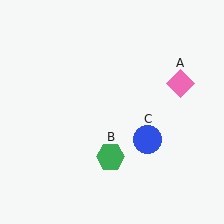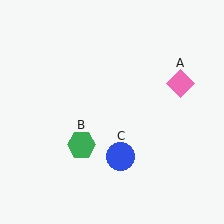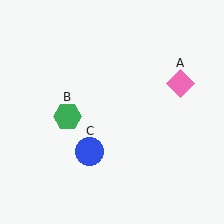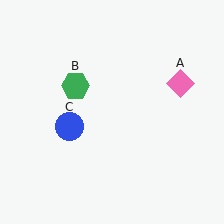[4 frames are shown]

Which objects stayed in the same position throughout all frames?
Pink diamond (object A) remained stationary.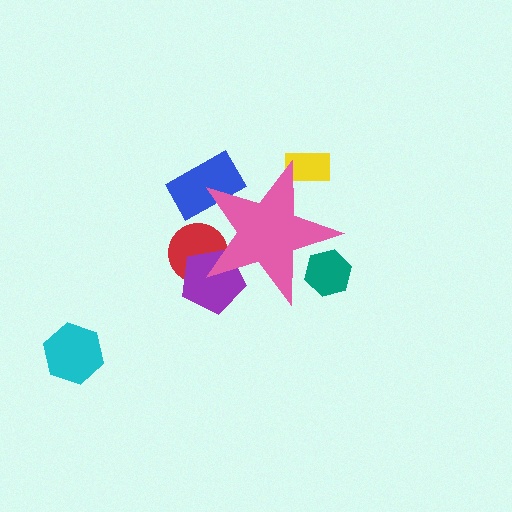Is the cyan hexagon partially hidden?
No, the cyan hexagon is fully visible.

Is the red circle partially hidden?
Yes, the red circle is partially hidden behind the pink star.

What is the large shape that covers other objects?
A pink star.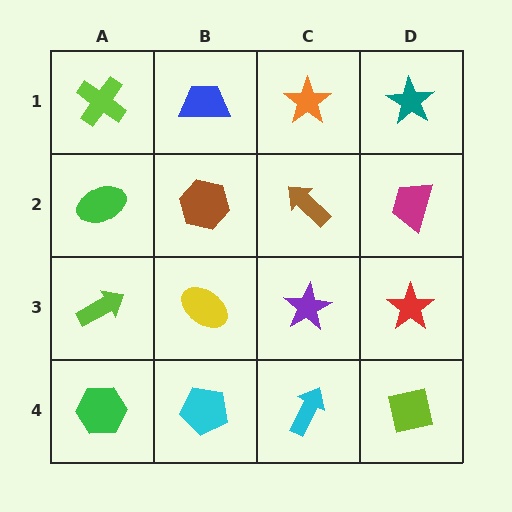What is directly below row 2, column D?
A red star.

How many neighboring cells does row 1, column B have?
3.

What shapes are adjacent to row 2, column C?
An orange star (row 1, column C), a purple star (row 3, column C), a brown hexagon (row 2, column B), a magenta trapezoid (row 2, column D).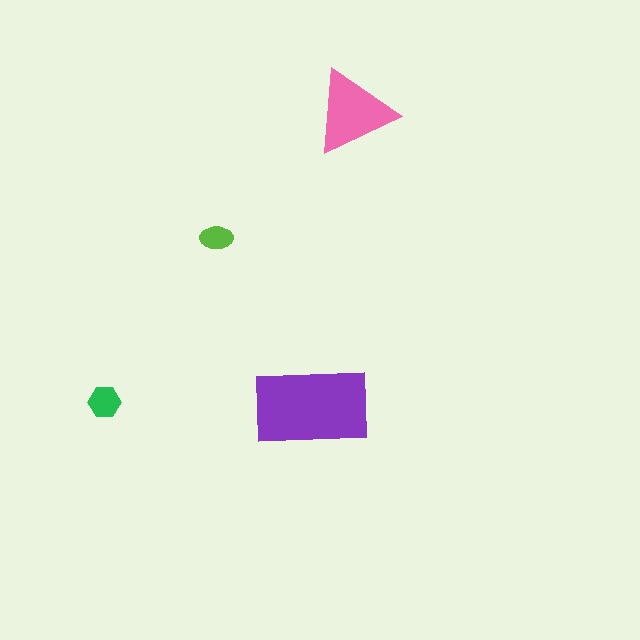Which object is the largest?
The purple rectangle.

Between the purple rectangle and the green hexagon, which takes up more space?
The purple rectangle.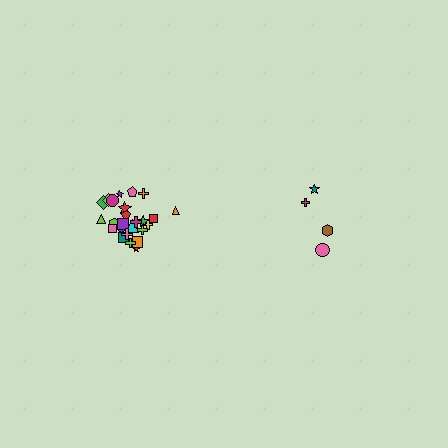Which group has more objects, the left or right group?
The left group.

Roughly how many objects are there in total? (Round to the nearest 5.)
Roughly 30 objects in total.